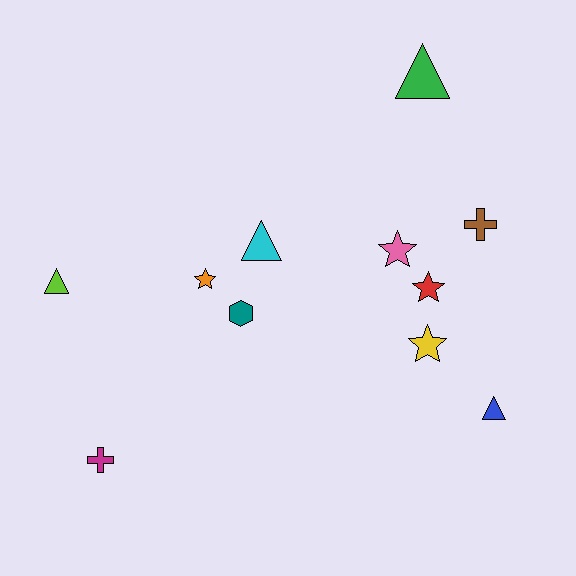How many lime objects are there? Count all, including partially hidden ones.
There is 1 lime object.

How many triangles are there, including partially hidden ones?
There are 4 triangles.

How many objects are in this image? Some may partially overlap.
There are 11 objects.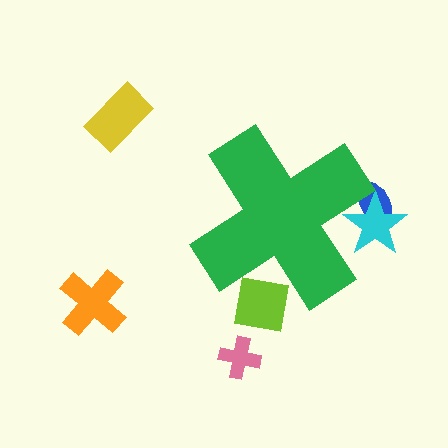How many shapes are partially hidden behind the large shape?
3 shapes are partially hidden.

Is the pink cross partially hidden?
No, the pink cross is fully visible.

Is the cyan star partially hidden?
Yes, the cyan star is partially hidden behind the green cross.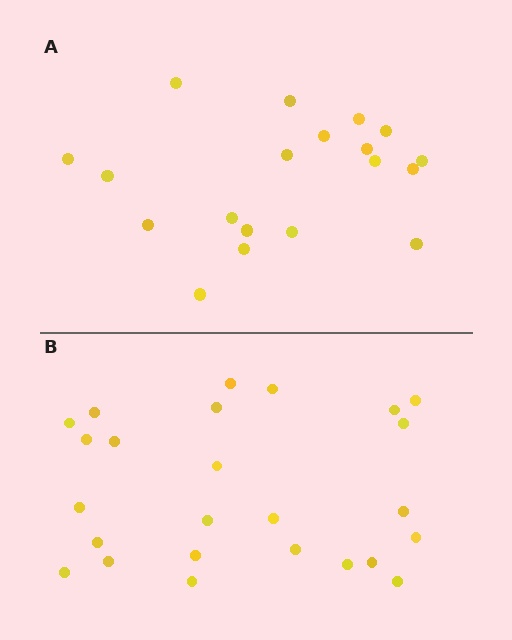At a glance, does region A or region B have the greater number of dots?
Region B (the bottom region) has more dots.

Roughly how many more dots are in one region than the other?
Region B has about 6 more dots than region A.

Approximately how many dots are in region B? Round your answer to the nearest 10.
About 20 dots. (The exact count is 25, which rounds to 20.)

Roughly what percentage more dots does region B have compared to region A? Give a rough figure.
About 30% more.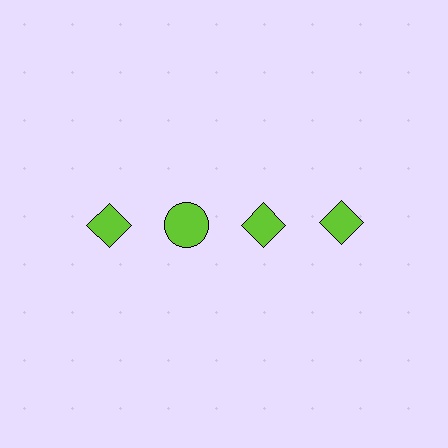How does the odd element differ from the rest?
It has a different shape: circle instead of diamond.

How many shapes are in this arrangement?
There are 4 shapes arranged in a grid pattern.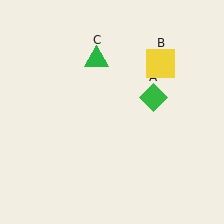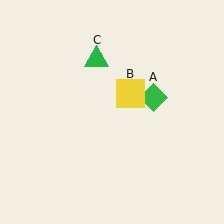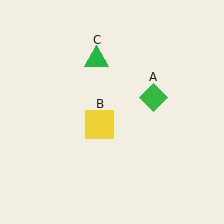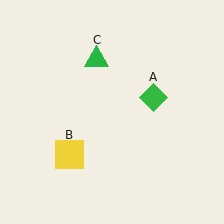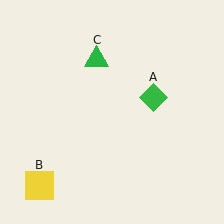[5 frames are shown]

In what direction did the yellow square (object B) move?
The yellow square (object B) moved down and to the left.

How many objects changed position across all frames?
1 object changed position: yellow square (object B).